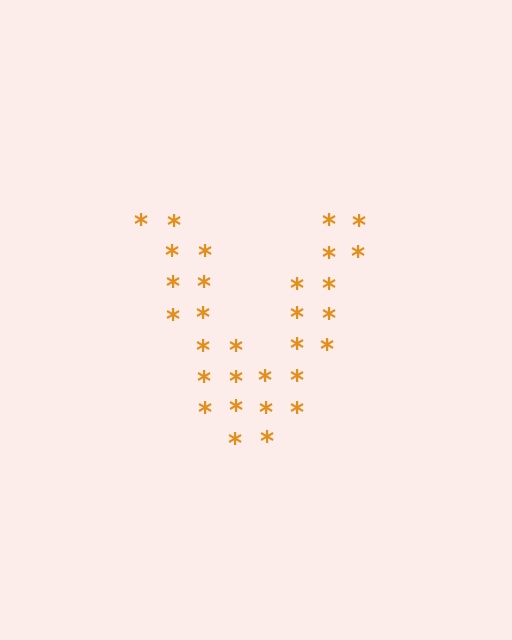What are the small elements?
The small elements are asterisks.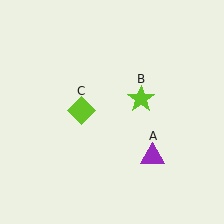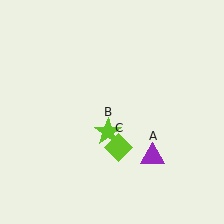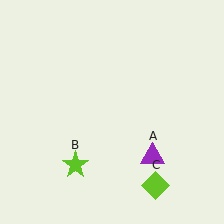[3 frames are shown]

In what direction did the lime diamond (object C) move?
The lime diamond (object C) moved down and to the right.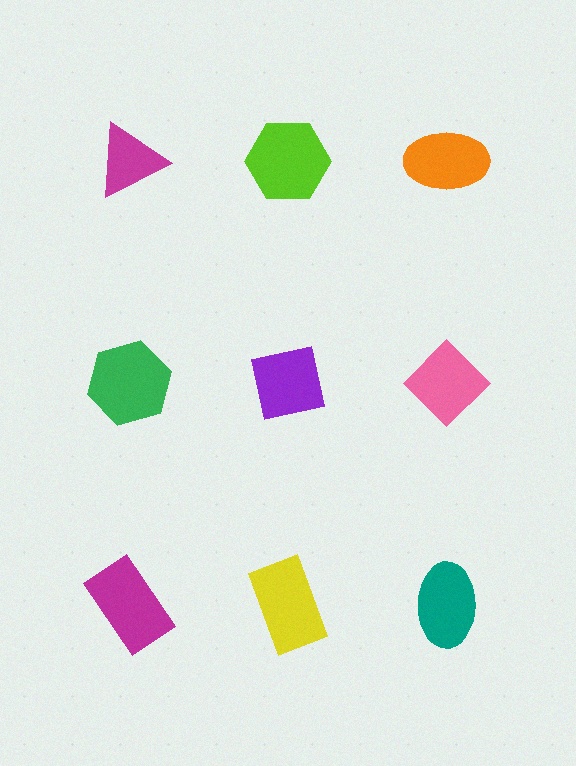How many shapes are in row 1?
3 shapes.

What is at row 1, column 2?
A lime hexagon.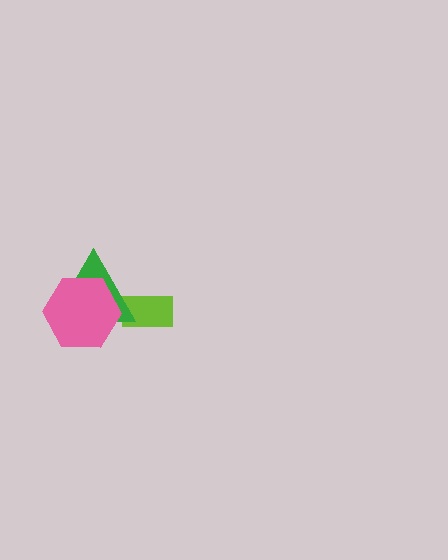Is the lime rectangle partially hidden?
Yes, it is partially covered by another shape.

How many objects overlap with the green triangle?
2 objects overlap with the green triangle.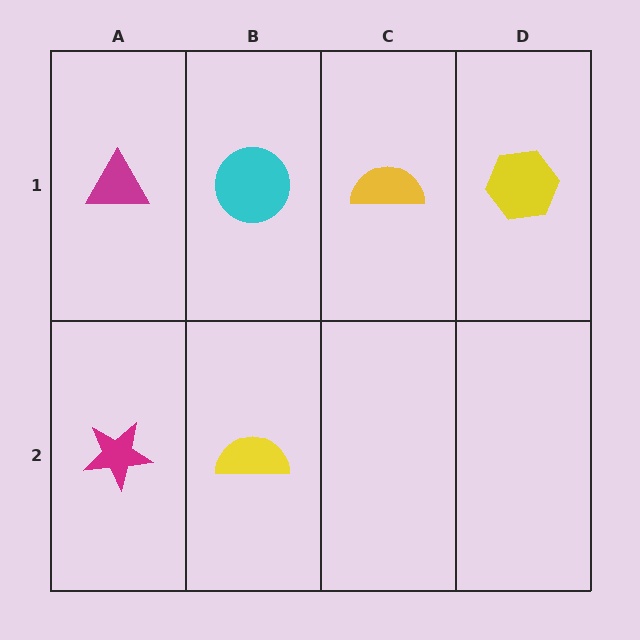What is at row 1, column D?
A yellow hexagon.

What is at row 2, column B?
A yellow semicircle.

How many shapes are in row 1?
4 shapes.